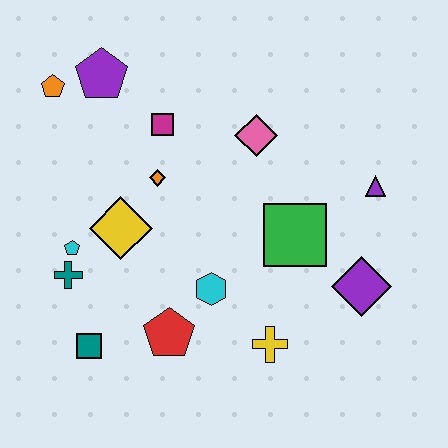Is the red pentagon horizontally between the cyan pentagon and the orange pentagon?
No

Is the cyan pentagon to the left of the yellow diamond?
Yes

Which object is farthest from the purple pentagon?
The purple diamond is farthest from the purple pentagon.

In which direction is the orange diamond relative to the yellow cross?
The orange diamond is above the yellow cross.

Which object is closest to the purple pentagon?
The orange pentagon is closest to the purple pentagon.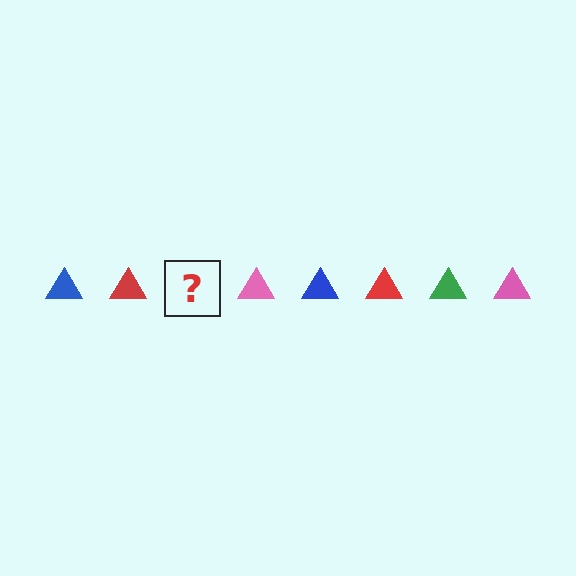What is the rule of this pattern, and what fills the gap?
The rule is that the pattern cycles through blue, red, green, pink triangles. The gap should be filled with a green triangle.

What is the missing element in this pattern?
The missing element is a green triangle.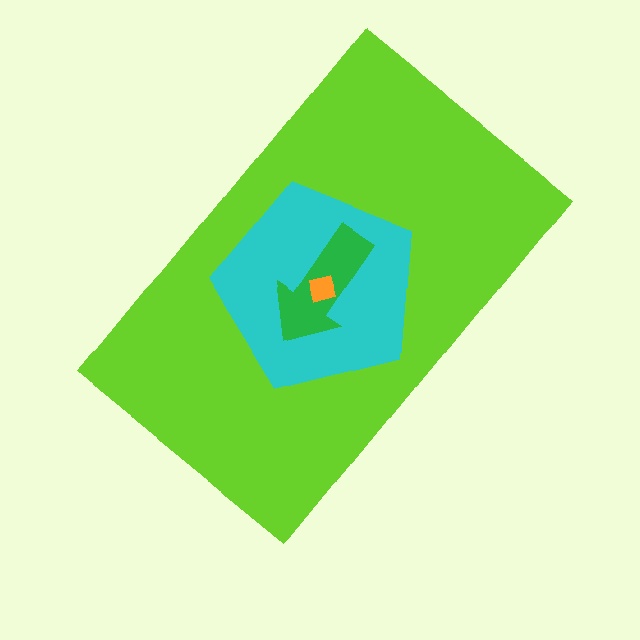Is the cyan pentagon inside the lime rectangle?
Yes.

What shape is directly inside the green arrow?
The orange square.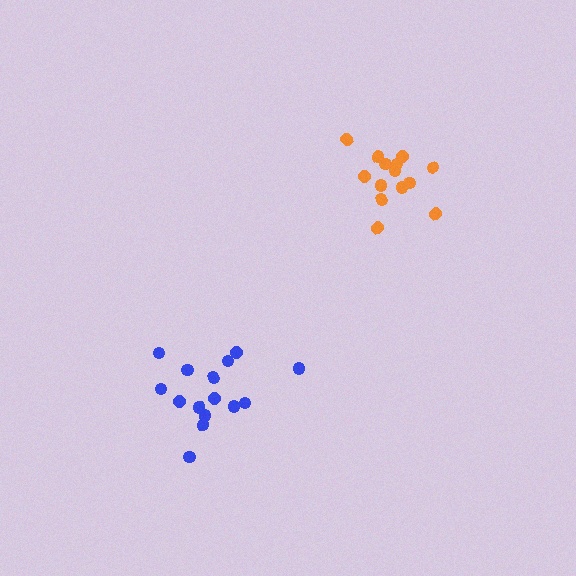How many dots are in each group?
Group 1: 14 dots, Group 2: 15 dots (29 total).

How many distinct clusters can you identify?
There are 2 distinct clusters.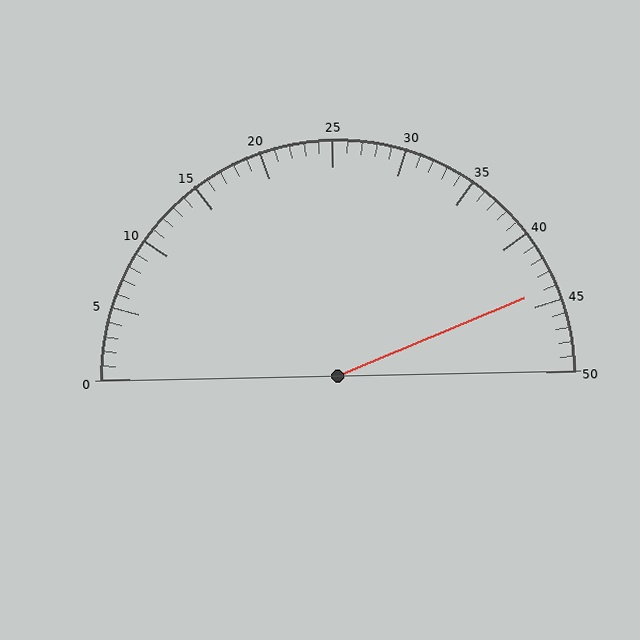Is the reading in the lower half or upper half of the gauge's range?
The reading is in the upper half of the range (0 to 50).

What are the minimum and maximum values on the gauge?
The gauge ranges from 0 to 50.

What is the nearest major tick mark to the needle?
The nearest major tick mark is 45.